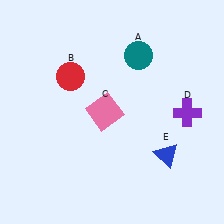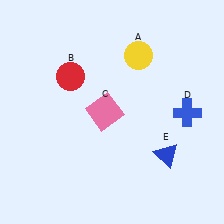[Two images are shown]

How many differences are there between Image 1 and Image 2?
There are 2 differences between the two images.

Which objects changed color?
A changed from teal to yellow. D changed from purple to blue.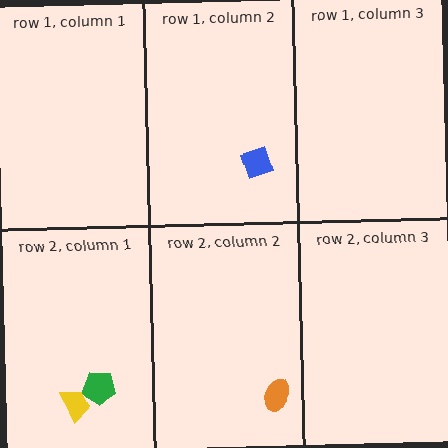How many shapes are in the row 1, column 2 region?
1.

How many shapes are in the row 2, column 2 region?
1.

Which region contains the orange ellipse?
The row 2, column 2 region.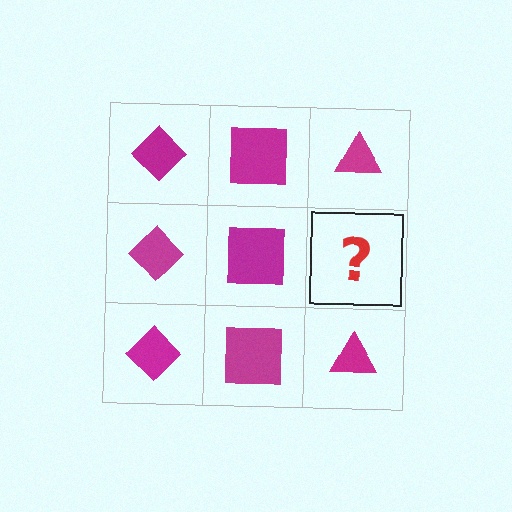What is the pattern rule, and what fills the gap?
The rule is that each column has a consistent shape. The gap should be filled with a magenta triangle.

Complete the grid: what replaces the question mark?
The question mark should be replaced with a magenta triangle.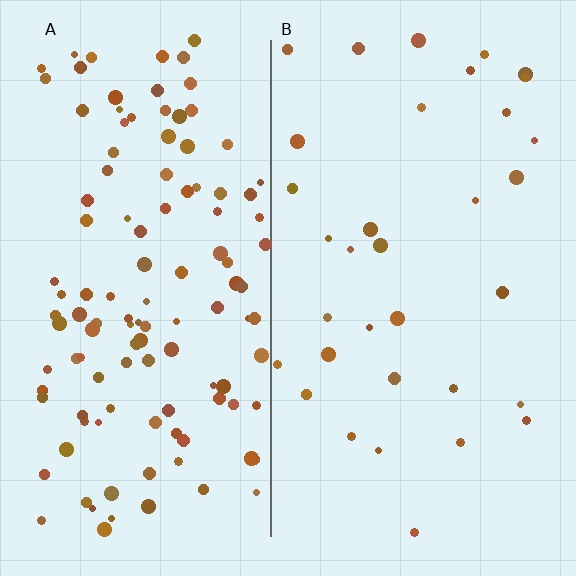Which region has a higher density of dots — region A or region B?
A (the left).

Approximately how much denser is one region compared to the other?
Approximately 3.5× — region A over region B.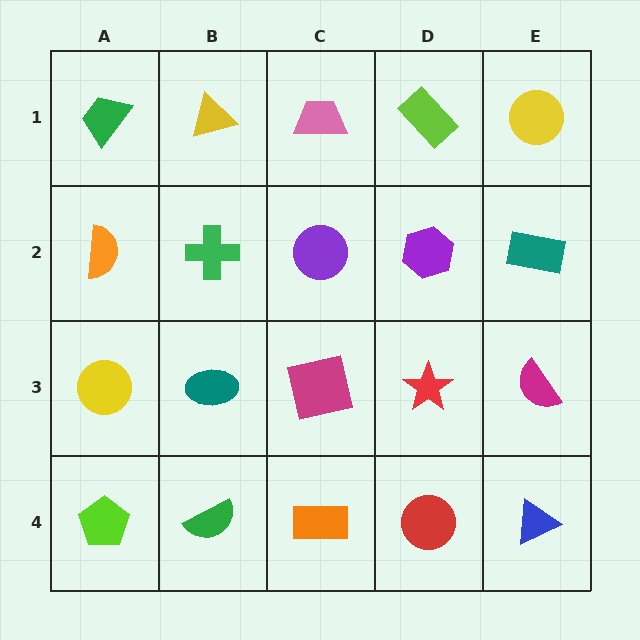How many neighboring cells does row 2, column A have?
3.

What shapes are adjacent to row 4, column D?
A red star (row 3, column D), an orange rectangle (row 4, column C), a blue triangle (row 4, column E).